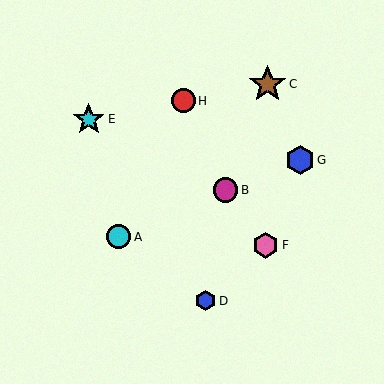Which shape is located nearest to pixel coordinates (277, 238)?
The pink hexagon (labeled F) at (266, 245) is nearest to that location.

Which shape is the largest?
The brown star (labeled C) is the largest.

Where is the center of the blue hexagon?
The center of the blue hexagon is at (300, 160).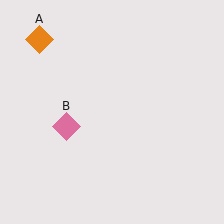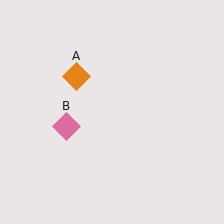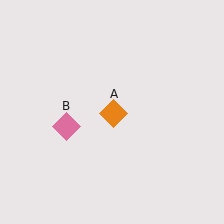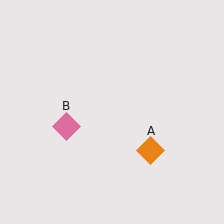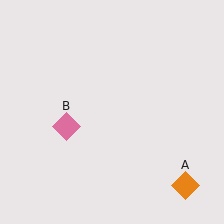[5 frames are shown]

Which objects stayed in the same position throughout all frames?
Pink diamond (object B) remained stationary.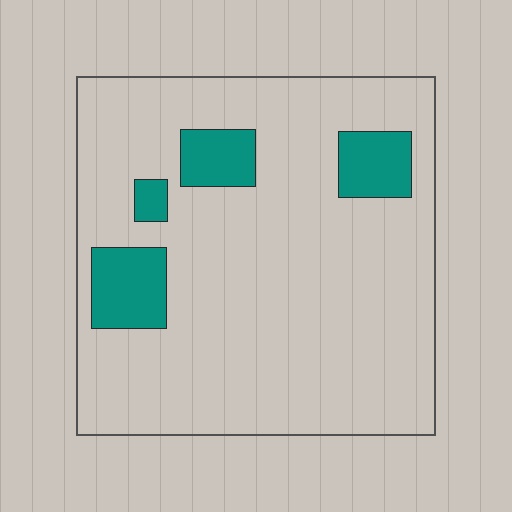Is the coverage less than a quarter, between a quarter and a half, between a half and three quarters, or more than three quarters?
Less than a quarter.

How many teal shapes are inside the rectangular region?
4.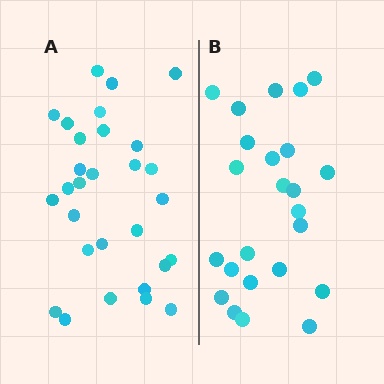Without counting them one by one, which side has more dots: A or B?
Region A (the left region) has more dots.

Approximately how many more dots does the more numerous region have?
Region A has about 5 more dots than region B.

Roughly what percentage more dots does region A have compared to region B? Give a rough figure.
About 20% more.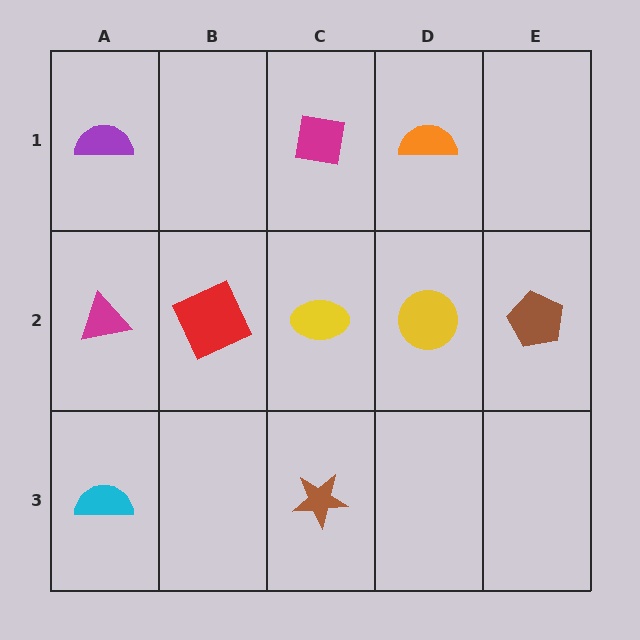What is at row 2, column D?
A yellow circle.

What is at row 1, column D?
An orange semicircle.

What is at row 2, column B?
A red square.